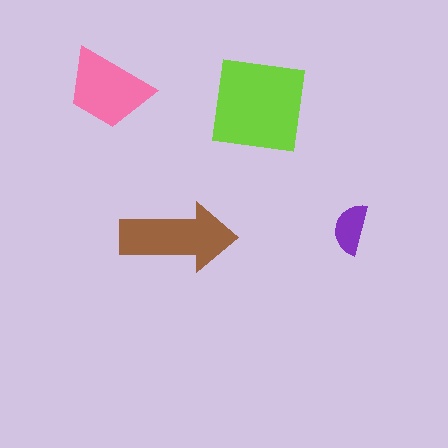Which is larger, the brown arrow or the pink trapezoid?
The brown arrow.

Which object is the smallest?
The purple semicircle.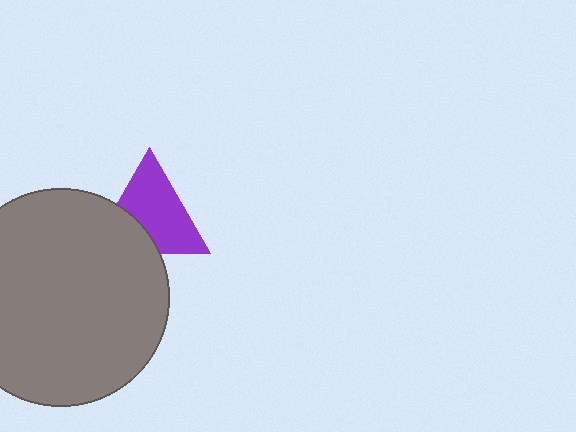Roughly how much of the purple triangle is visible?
Most of it is visible (roughly 69%).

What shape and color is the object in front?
The object in front is a gray circle.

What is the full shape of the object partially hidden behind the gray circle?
The partially hidden object is a purple triangle.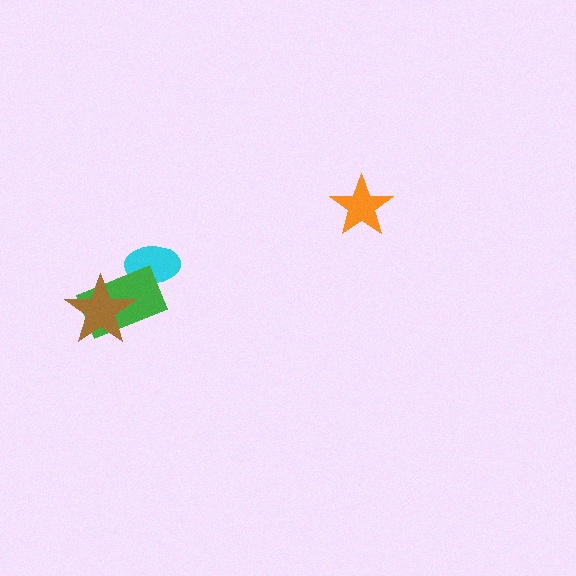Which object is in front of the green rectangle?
The brown star is in front of the green rectangle.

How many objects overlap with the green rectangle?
2 objects overlap with the green rectangle.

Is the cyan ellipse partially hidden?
Yes, it is partially covered by another shape.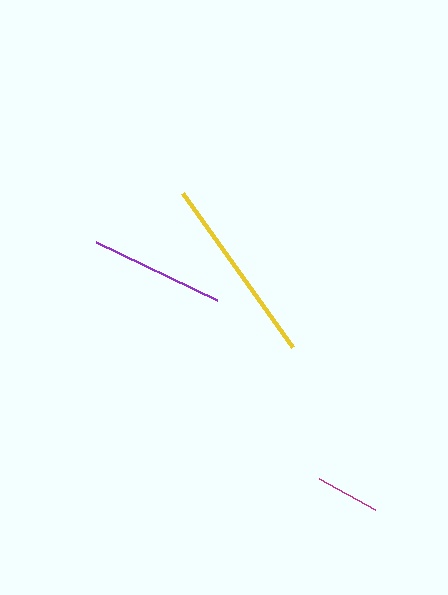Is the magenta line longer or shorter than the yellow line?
The yellow line is longer than the magenta line.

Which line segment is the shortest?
The magenta line is the shortest at approximately 63 pixels.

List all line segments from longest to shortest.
From longest to shortest: yellow, purple, magenta.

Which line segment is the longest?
The yellow line is the longest at approximately 189 pixels.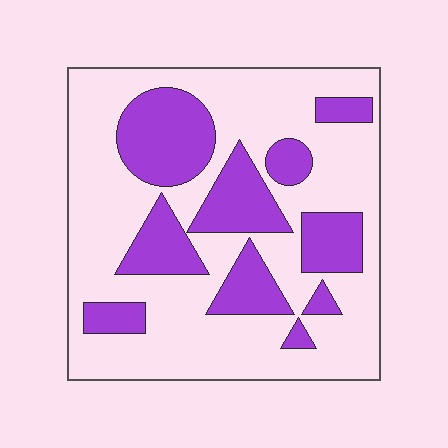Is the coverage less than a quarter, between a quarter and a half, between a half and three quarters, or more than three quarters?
Between a quarter and a half.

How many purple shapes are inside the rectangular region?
10.